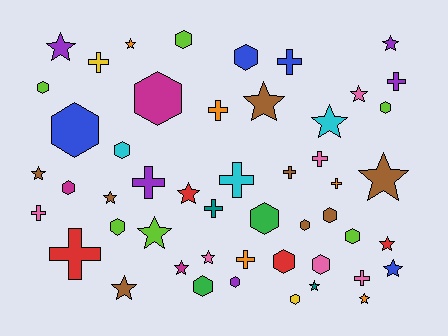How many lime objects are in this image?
There are 6 lime objects.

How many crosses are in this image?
There are 14 crosses.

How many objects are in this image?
There are 50 objects.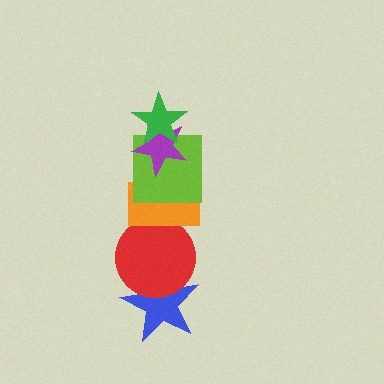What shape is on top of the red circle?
The orange rectangle is on top of the red circle.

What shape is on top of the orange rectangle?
The lime square is on top of the orange rectangle.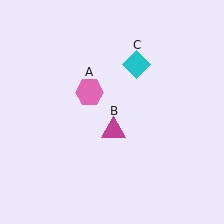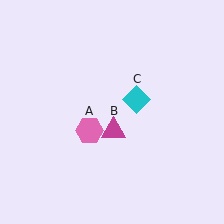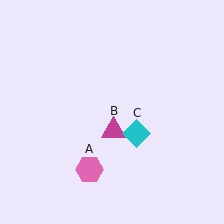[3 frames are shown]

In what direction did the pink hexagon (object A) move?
The pink hexagon (object A) moved down.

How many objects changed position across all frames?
2 objects changed position: pink hexagon (object A), cyan diamond (object C).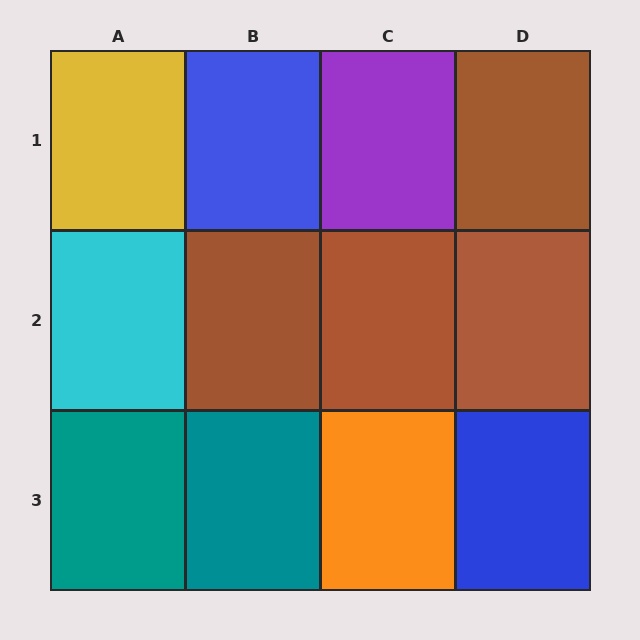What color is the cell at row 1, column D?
Brown.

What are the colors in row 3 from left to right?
Teal, teal, orange, blue.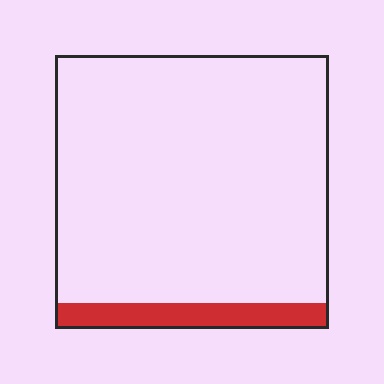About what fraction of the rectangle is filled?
About one tenth (1/10).